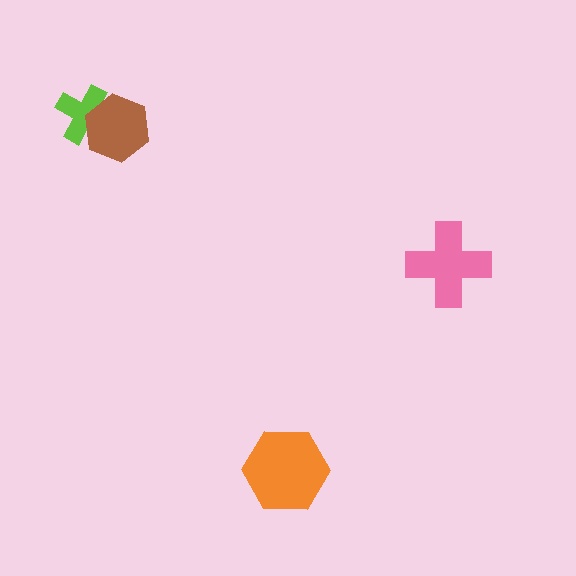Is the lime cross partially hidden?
Yes, it is partially covered by another shape.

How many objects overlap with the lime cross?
1 object overlaps with the lime cross.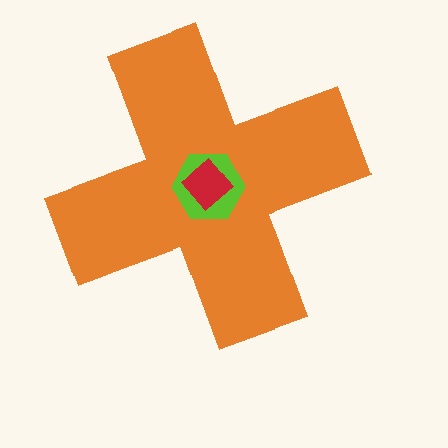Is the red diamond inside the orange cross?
Yes.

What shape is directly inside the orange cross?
The lime hexagon.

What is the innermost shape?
The red diamond.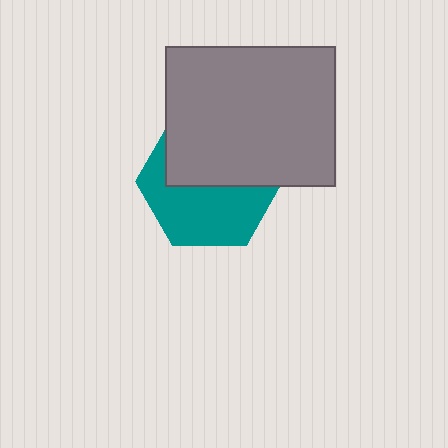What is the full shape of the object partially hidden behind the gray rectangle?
The partially hidden object is a teal hexagon.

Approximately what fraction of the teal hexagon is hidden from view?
Roughly 49% of the teal hexagon is hidden behind the gray rectangle.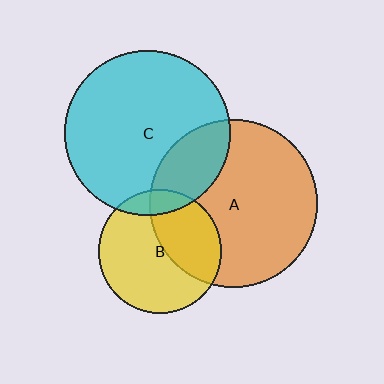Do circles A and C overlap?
Yes.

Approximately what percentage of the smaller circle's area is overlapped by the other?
Approximately 20%.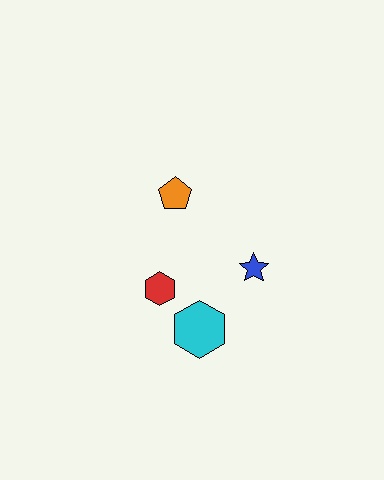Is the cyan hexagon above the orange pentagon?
No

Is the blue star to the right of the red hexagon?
Yes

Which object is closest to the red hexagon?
The cyan hexagon is closest to the red hexagon.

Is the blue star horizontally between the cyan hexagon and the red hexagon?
No